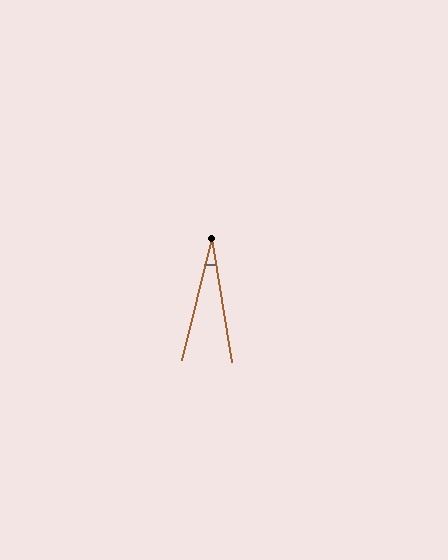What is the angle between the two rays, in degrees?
Approximately 23 degrees.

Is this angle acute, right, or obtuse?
It is acute.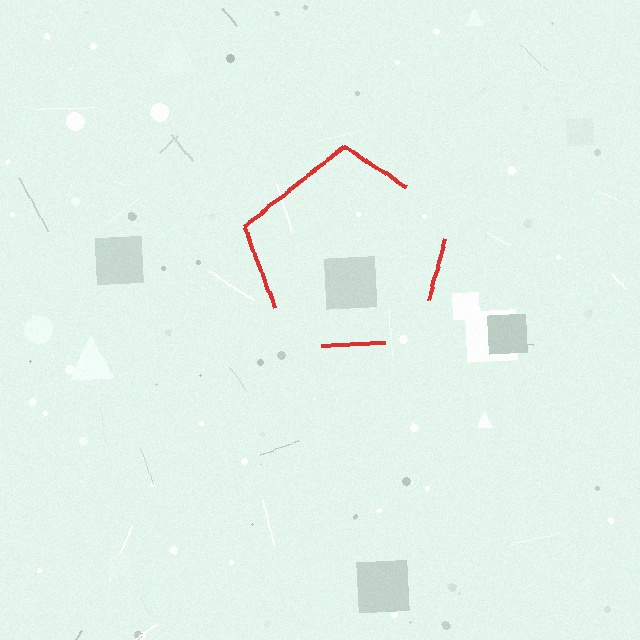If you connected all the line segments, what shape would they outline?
They would outline a pentagon.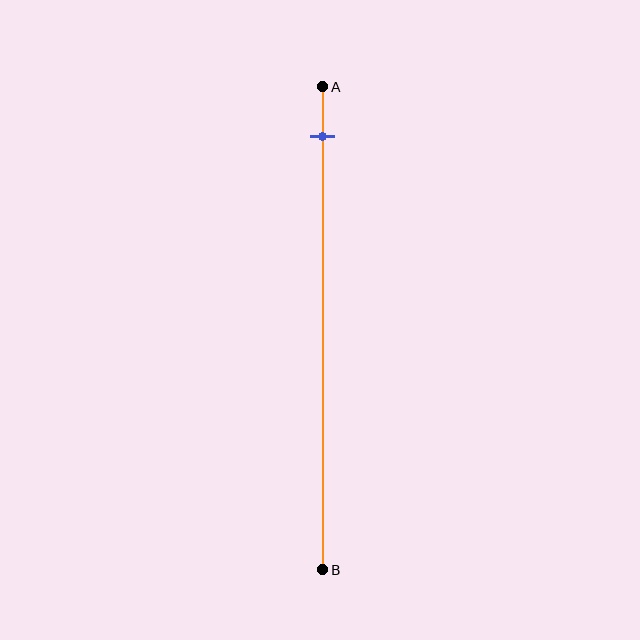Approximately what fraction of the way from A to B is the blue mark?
The blue mark is approximately 10% of the way from A to B.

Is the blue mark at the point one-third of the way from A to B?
No, the mark is at about 10% from A, not at the 33% one-third point.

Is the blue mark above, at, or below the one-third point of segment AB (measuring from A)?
The blue mark is above the one-third point of segment AB.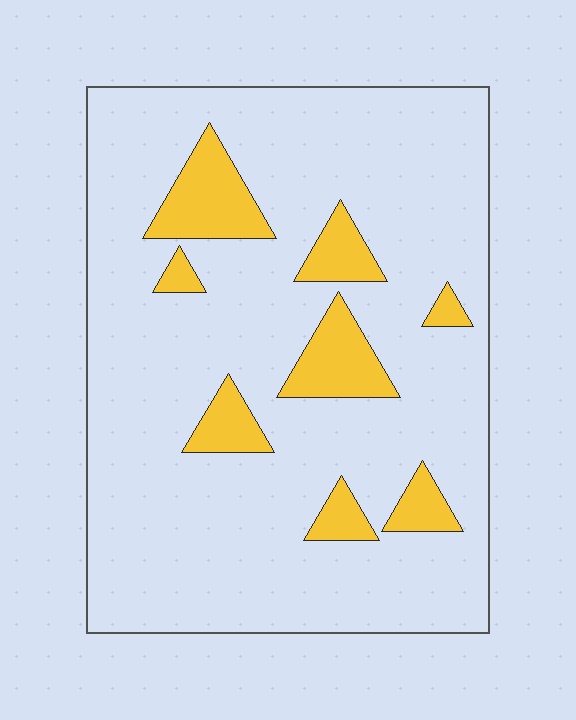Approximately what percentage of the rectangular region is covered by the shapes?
Approximately 15%.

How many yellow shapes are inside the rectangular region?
8.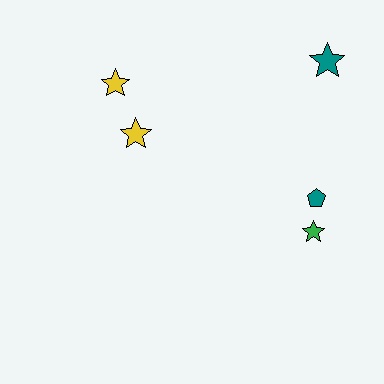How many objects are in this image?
There are 5 objects.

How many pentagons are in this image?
There is 1 pentagon.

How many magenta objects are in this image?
There are no magenta objects.